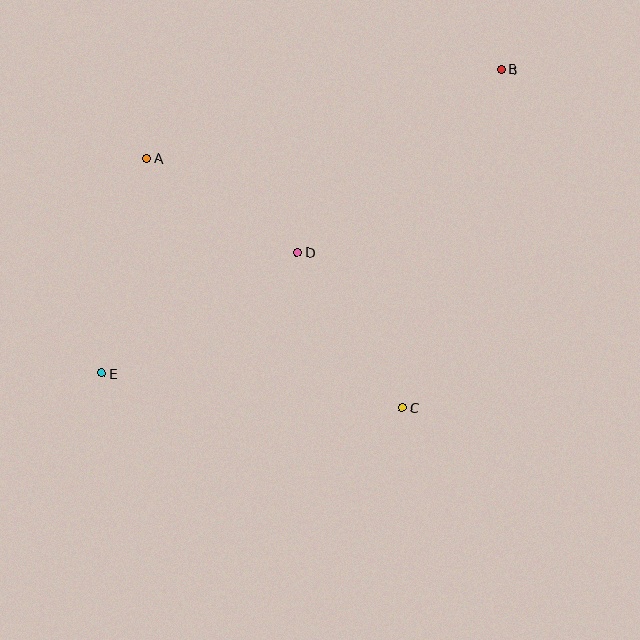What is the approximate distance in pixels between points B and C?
The distance between B and C is approximately 353 pixels.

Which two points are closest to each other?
Points A and D are closest to each other.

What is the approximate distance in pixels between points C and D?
The distance between C and D is approximately 187 pixels.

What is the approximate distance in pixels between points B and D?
The distance between B and D is approximately 274 pixels.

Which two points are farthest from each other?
Points B and E are farthest from each other.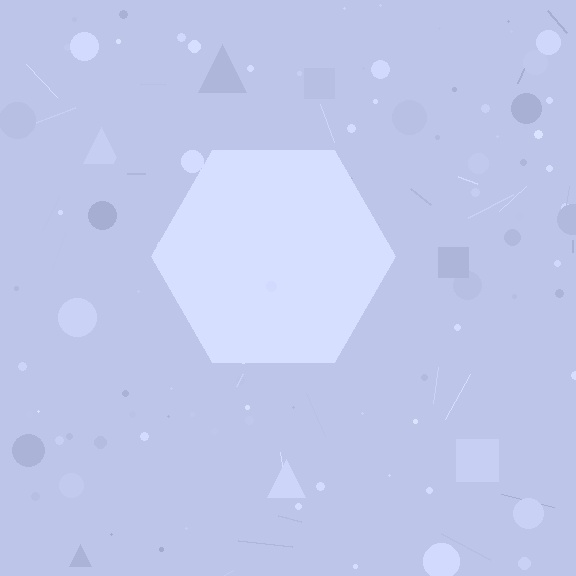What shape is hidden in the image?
A hexagon is hidden in the image.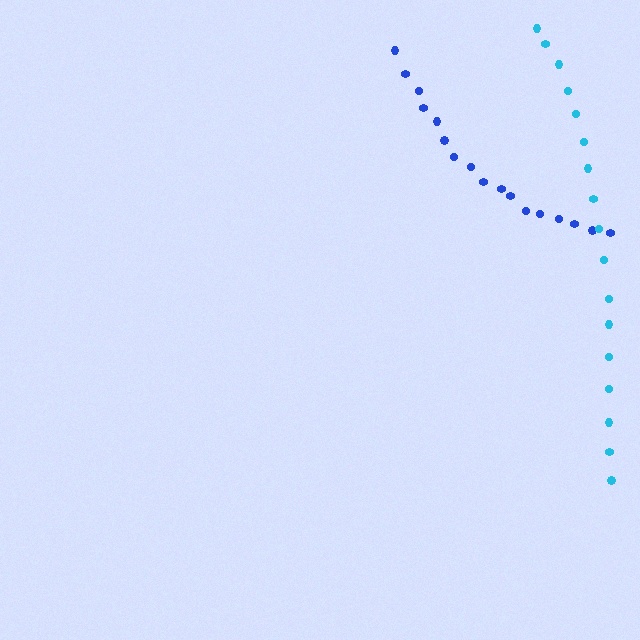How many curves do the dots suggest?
There are 2 distinct paths.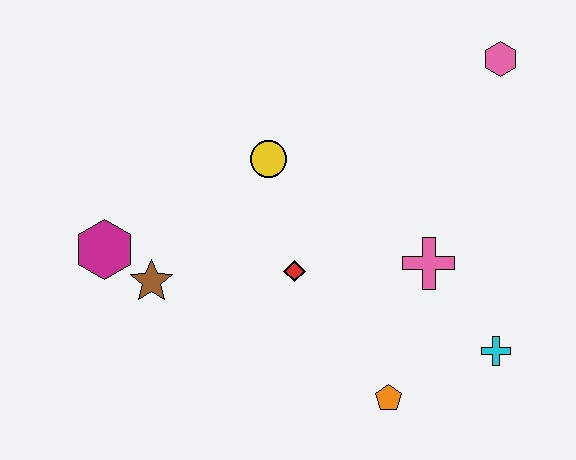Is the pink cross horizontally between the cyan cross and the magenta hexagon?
Yes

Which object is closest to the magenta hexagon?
The brown star is closest to the magenta hexagon.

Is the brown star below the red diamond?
Yes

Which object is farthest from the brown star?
The pink hexagon is farthest from the brown star.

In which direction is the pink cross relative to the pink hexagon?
The pink cross is below the pink hexagon.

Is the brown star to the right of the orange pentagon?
No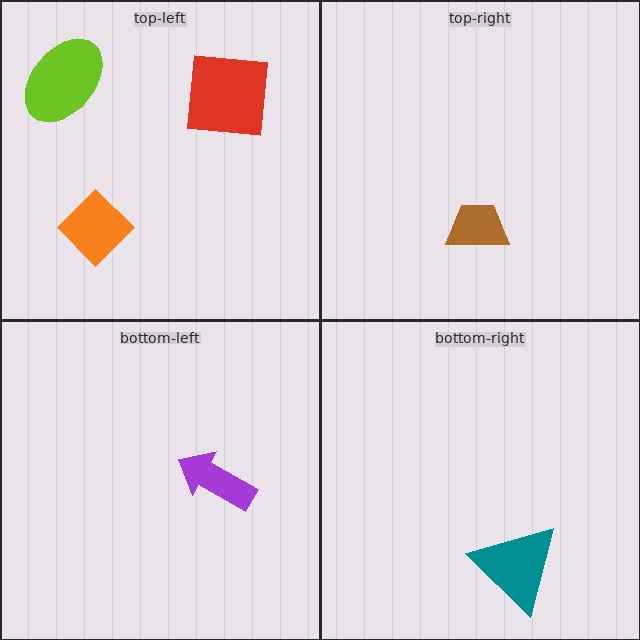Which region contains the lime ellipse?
The top-left region.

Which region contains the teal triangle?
The bottom-right region.